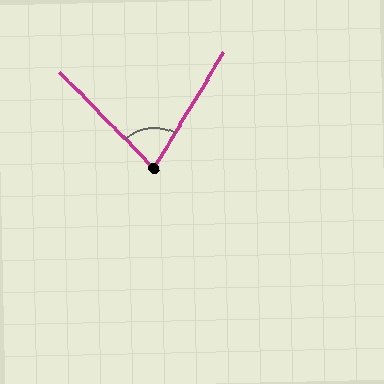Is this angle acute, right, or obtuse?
It is acute.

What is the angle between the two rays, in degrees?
Approximately 75 degrees.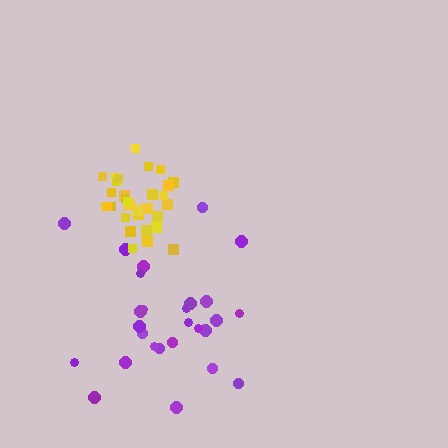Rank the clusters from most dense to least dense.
yellow, purple.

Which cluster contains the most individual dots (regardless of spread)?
Yellow (32).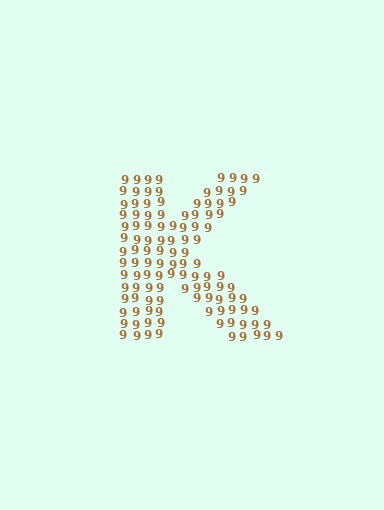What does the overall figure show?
The overall figure shows the letter K.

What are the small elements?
The small elements are digit 9's.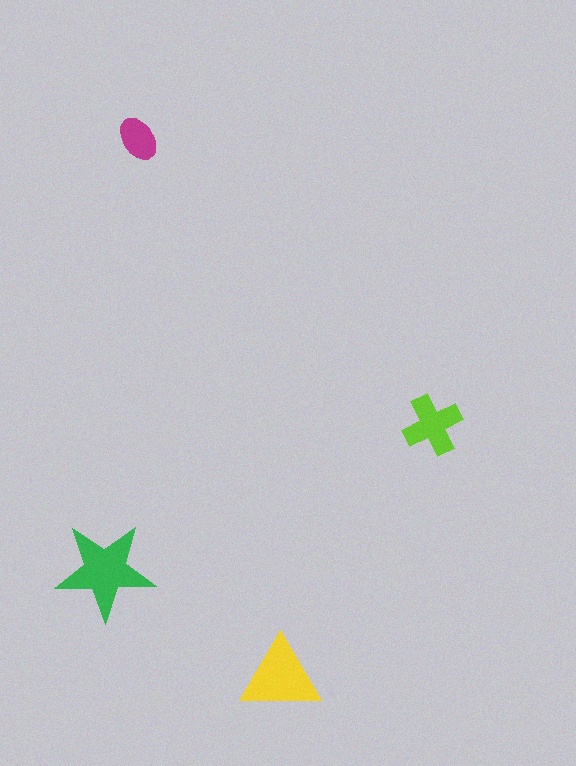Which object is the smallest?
The magenta ellipse.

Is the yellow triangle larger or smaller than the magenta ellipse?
Larger.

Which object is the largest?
The green star.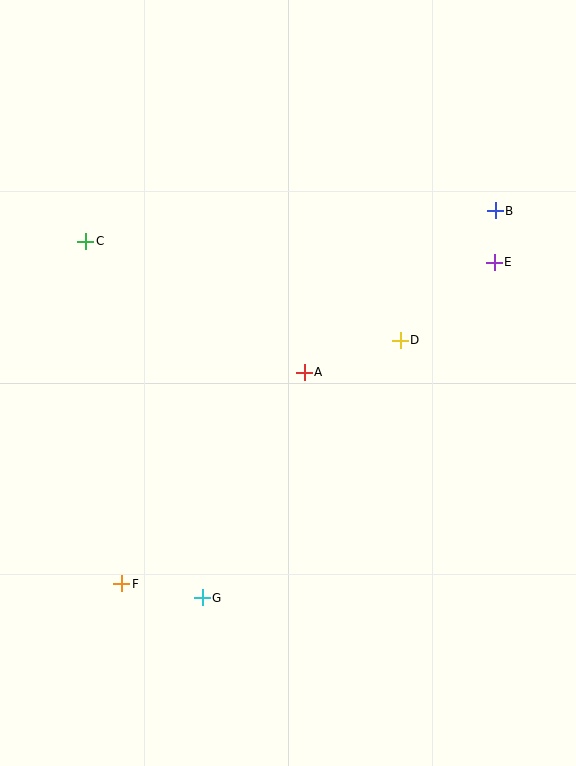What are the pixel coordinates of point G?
Point G is at (202, 598).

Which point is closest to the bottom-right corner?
Point G is closest to the bottom-right corner.